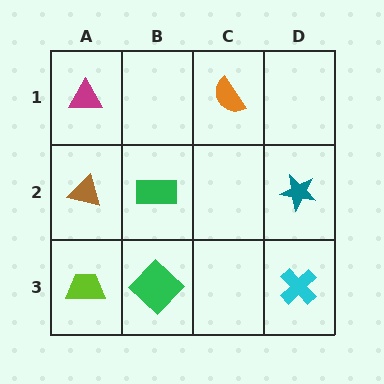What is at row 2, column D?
A teal star.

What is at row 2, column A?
A brown triangle.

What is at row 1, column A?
A magenta triangle.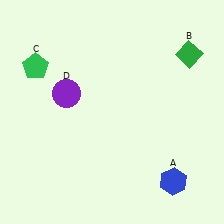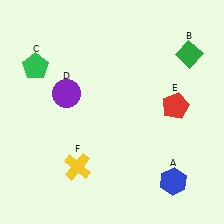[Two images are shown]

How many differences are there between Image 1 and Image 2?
There are 2 differences between the two images.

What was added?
A red pentagon (E), a yellow cross (F) were added in Image 2.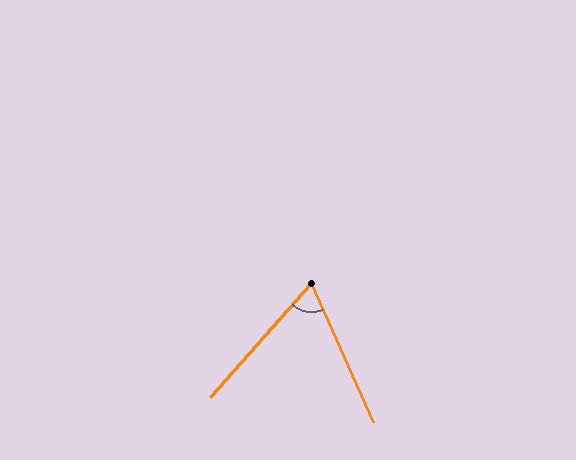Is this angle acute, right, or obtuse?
It is acute.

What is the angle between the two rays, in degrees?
Approximately 66 degrees.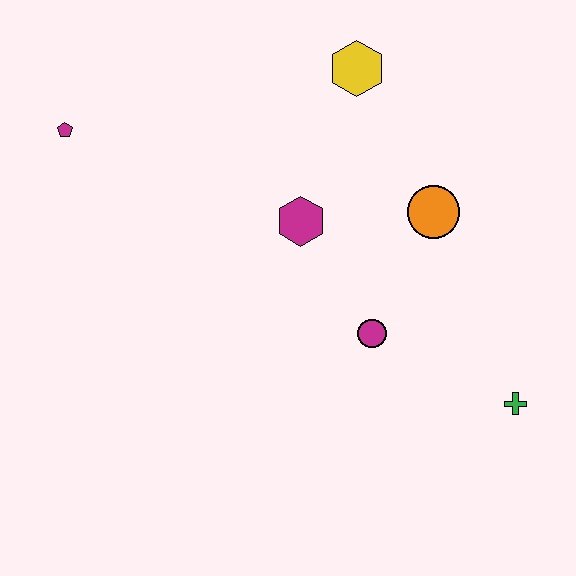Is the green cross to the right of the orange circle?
Yes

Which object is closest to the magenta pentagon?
The magenta hexagon is closest to the magenta pentagon.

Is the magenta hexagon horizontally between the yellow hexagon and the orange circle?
No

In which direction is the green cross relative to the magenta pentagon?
The green cross is to the right of the magenta pentagon.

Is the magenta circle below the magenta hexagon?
Yes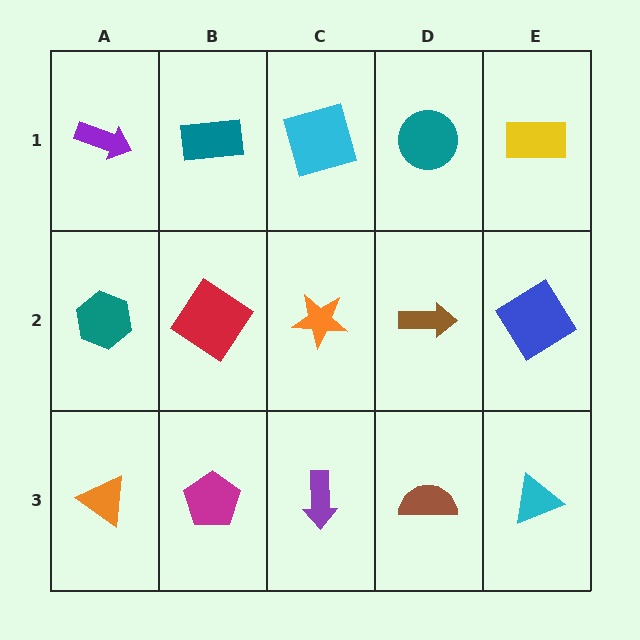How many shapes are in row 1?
5 shapes.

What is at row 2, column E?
A blue diamond.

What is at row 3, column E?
A cyan triangle.